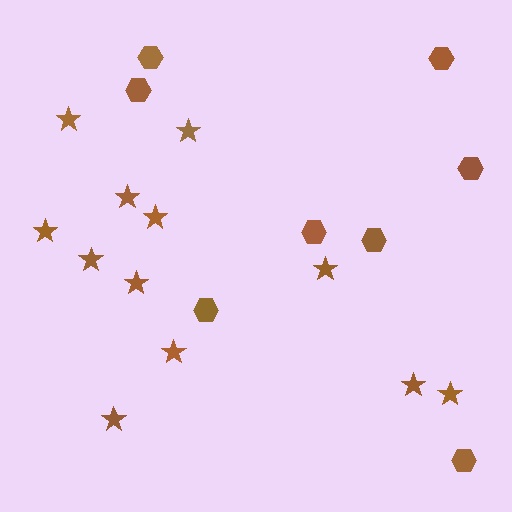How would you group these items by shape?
There are 2 groups: one group of stars (12) and one group of hexagons (8).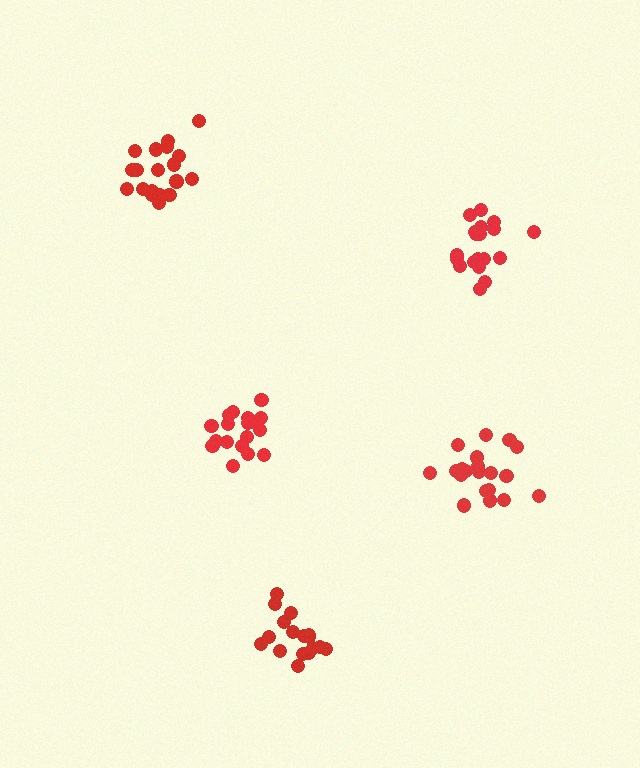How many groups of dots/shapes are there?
There are 5 groups.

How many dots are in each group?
Group 1: 20 dots, Group 2: 19 dots, Group 3: 17 dots, Group 4: 21 dots, Group 5: 19 dots (96 total).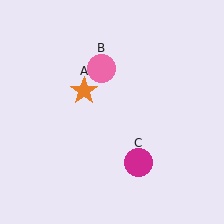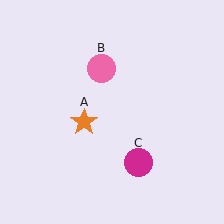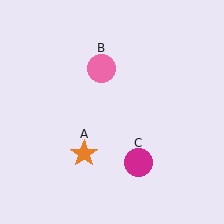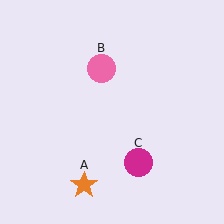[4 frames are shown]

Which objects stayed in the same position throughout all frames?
Pink circle (object B) and magenta circle (object C) remained stationary.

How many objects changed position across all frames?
1 object changed position: orange star (object A).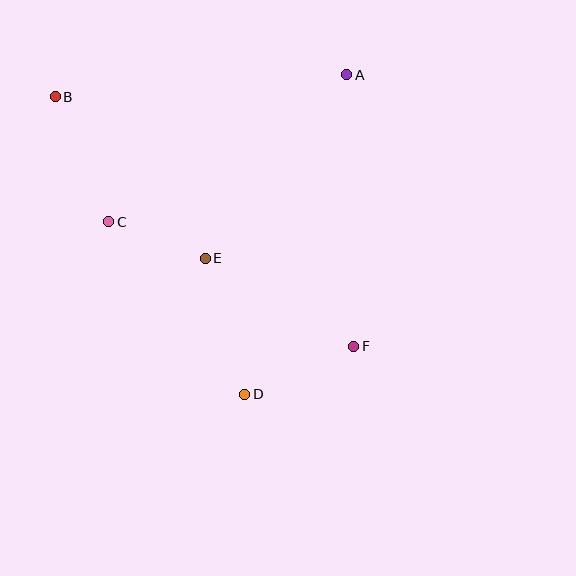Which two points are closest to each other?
Points C and E are closest to each other.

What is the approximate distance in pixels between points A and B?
The distance between A and B is approximately 292 pixels.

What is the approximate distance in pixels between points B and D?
The distance between B and D is approximately 353 pixels.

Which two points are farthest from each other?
Points B and F are farthest from each other.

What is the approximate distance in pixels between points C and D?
The distance between C and D is approximately 220 pixels.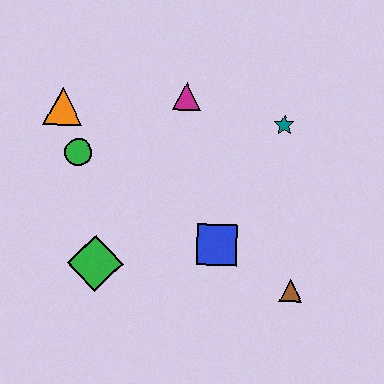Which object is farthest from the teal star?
The green diamond is farthest from the teal star.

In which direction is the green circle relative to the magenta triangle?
The green circle is to the left of the magenta triangle.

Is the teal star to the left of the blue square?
No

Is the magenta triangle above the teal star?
Yes